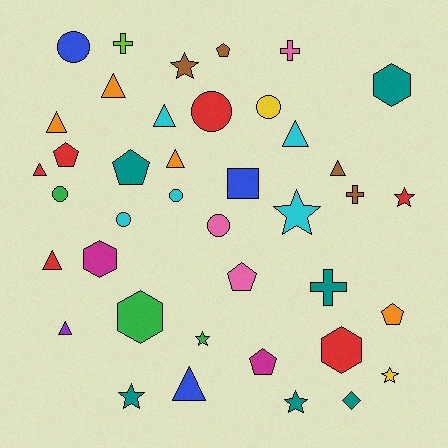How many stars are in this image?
There are 7 stars.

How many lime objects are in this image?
There is 1 lime object.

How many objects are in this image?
There are 40 objects.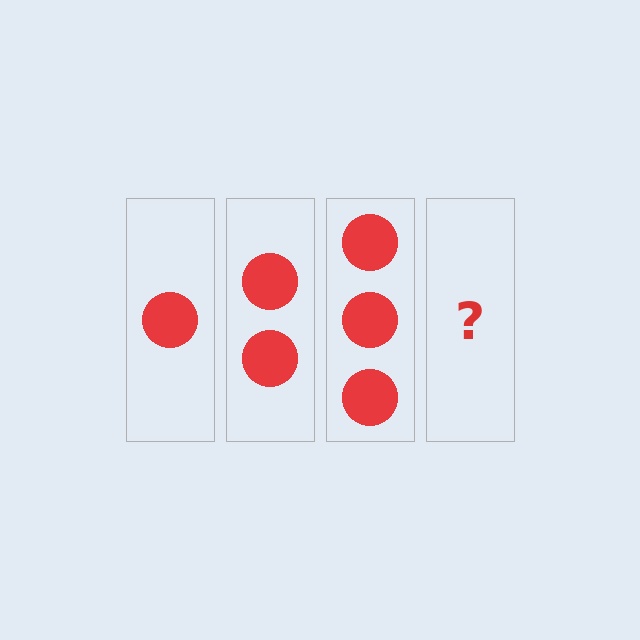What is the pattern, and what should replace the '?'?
The pattern is that each step adds one more circle. The '?' should be 4 circles.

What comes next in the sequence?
The next element should be 4 circles.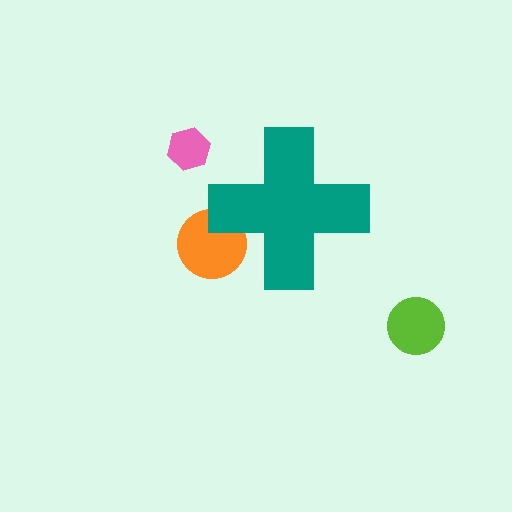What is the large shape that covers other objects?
A teal cross.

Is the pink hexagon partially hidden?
No, the pink hexagon is fully visible.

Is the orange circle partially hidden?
Yes, the orange circle is partially hidden behind the teal cross.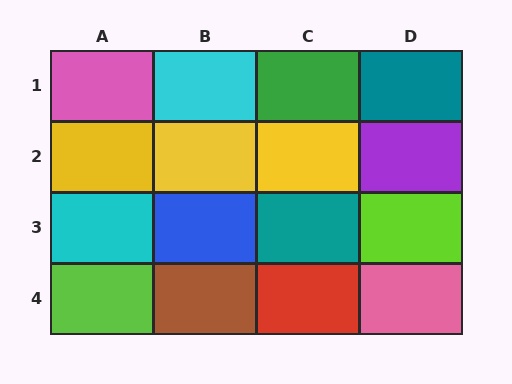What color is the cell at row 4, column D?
Pink.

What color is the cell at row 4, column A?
Lime.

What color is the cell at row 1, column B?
Cyan.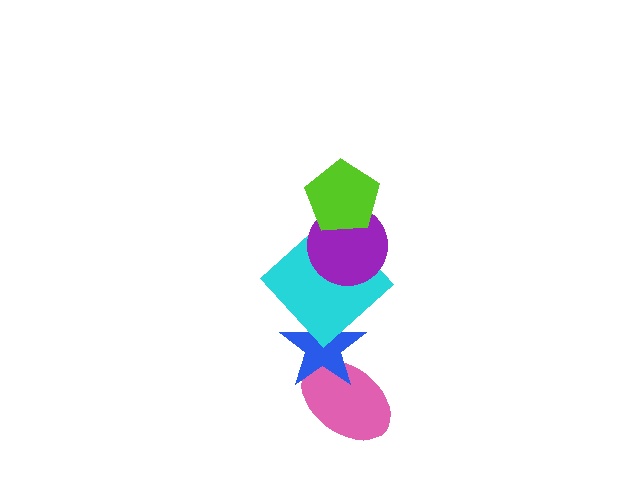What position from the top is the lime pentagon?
The lime pentagon is 1st from the top.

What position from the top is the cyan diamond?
The cyan diamond is 3rd from the top.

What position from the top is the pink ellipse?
The pink ellipse is 5th from the top.